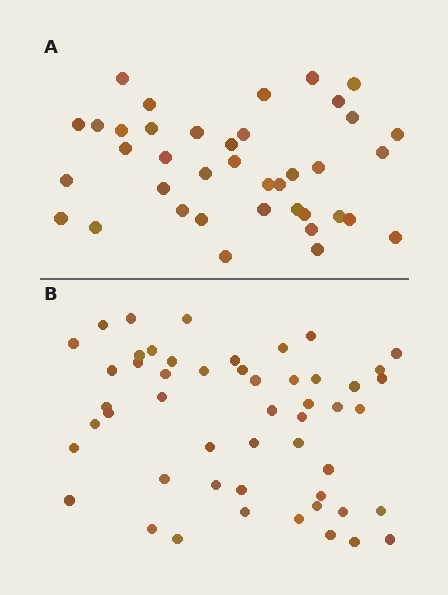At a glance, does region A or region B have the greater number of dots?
Region B (the bottom region) has more dots.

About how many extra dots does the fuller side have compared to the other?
Region B has roughly 12 or so more dots than region A.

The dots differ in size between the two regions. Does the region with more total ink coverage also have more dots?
No. Region A has more total ink coverage because its dots are larger, but region B actually contains more individual dots. Total area can be misleading — the number of items is what matters here.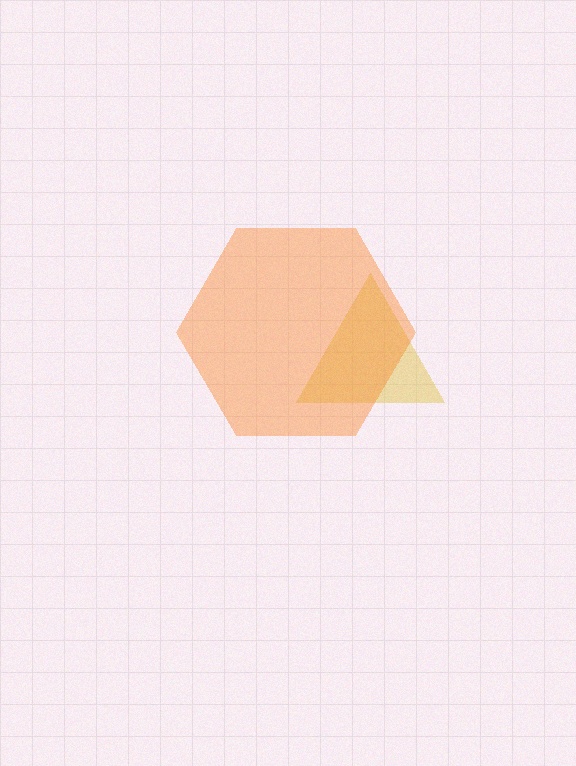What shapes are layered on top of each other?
The layered shapes are: a yellow triangle, an orange hexagon.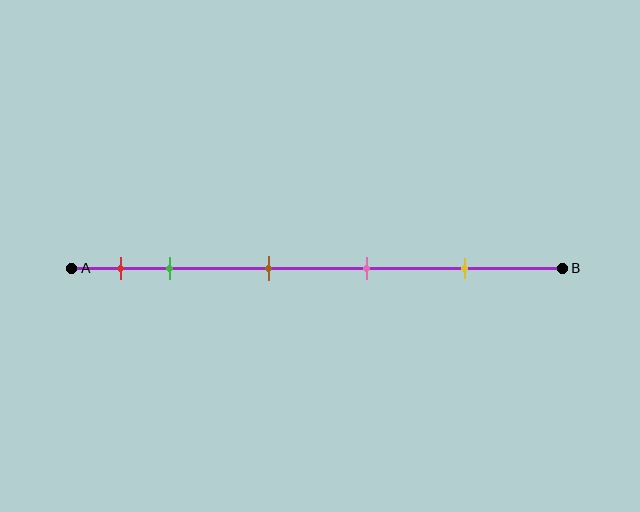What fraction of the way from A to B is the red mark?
The red mark is approximately 10% (0.1) of the way from A to B.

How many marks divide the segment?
There are 5 marks dividing the segment.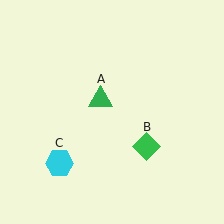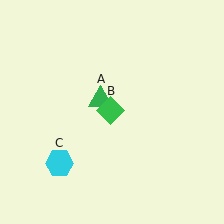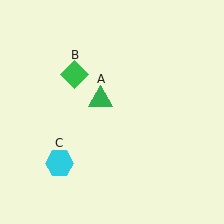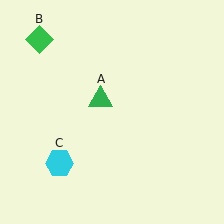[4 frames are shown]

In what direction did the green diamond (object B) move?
The green diamond (object B) moved up and to the left.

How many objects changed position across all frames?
1 object changed position: green diamond (object B).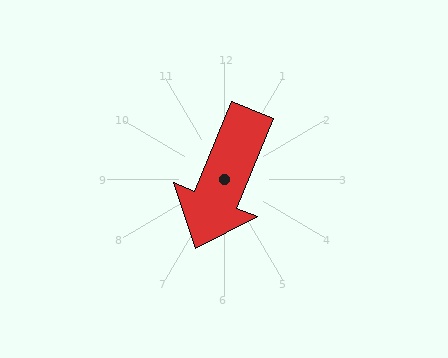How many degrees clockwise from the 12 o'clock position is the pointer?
Approximately 202 degrees.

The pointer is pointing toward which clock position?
Roughly 7 o'clock.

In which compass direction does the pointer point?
South.